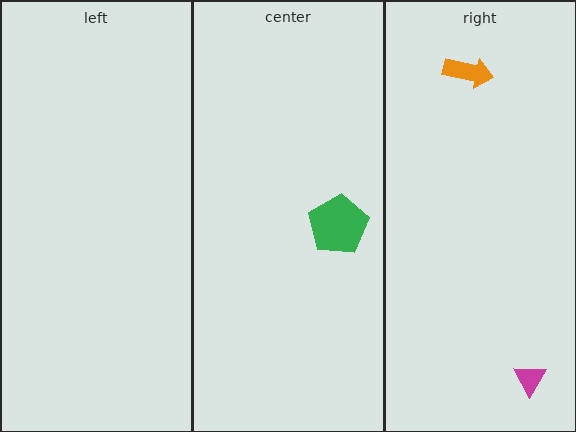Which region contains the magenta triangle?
The right region.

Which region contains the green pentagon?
The center region.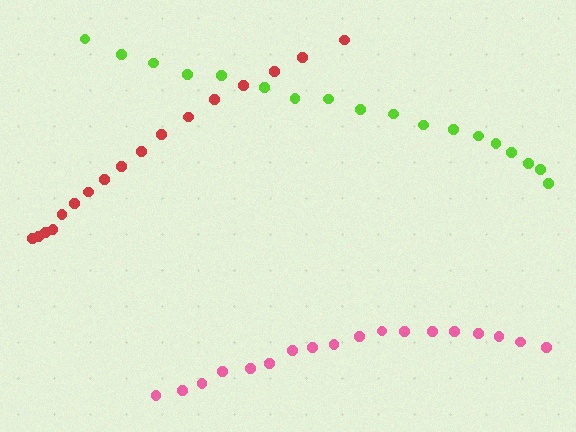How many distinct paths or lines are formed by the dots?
There are 3 distinct paths.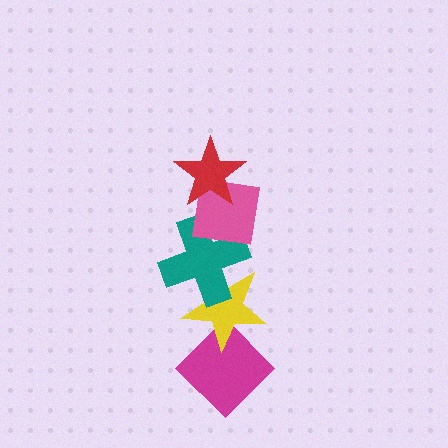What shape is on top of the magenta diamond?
The yellow star is on top of the magenta diamond.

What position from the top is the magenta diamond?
The magenta diamond is 5th from the top.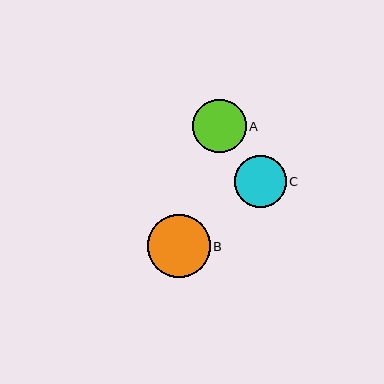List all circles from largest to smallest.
From largest to smallest: B, A, C.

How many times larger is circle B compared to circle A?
Circle B is approximately 1.2 times the size of circle A.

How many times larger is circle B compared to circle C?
Circle B is approximately 1.2 times the size of circle C.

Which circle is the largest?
Circle B is the largest with a size of approximately 63 pixels.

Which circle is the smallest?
Circle C is the smallest with a size of approximately 52 pixels.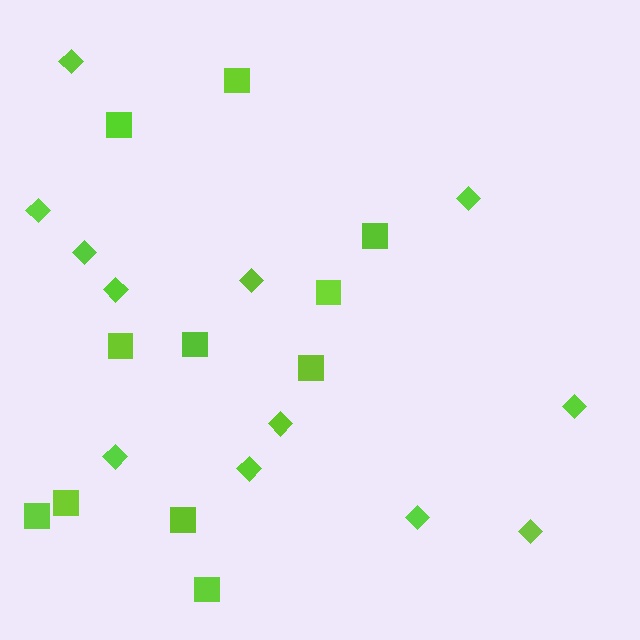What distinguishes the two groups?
There are 2 groups: one group of squares (11) and one group of diamonds (12).